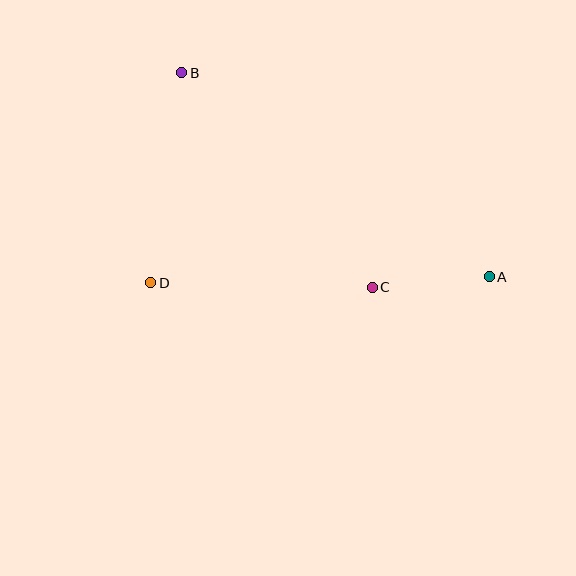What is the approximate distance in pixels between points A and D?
The distance between A and D is approximately 339 pixels.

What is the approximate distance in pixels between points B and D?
The distance between B and D is approximately 212 pixels.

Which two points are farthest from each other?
Points A and B are farthest from each other.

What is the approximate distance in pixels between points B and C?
The distance between B and C is approximately 287 pixels.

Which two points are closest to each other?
Points A and C are closest to each other.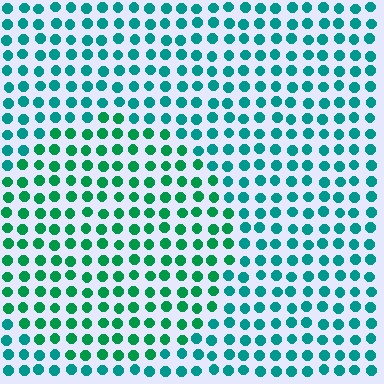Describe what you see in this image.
The image is filled with small teal elements in a uniform arrangement. A circle-shaped region is visible where the elements are tinted to a slightly different hue, forming a subtle color boundary.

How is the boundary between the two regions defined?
The boundary is defined purely by a slight shift in hue (about 28 degrees). Spacing, size, and orientation are identical on both sides.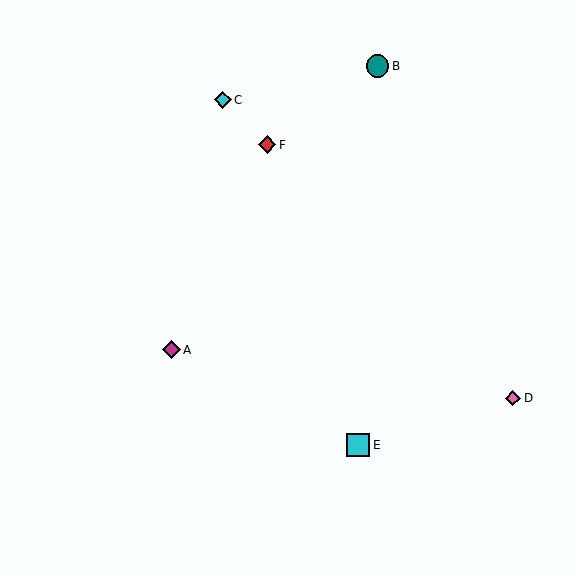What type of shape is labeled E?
Shape E is a cyan square.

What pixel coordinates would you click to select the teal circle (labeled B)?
Click at (378, 66) to select the teal circle B.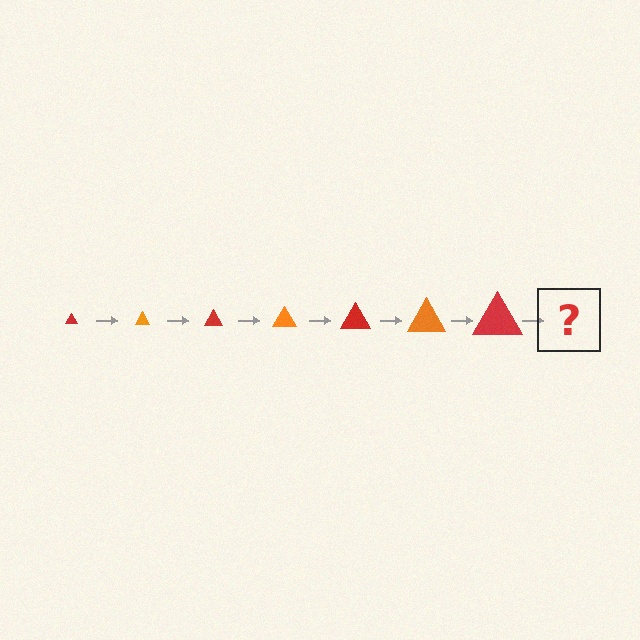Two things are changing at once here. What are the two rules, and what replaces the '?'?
The two rules are that the triangle grows larger each step and the color cycles through red and orange. The '?' should be an orange triangle, larger than the previous one.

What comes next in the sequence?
The next element should be an orange triangle, larger than the previous one.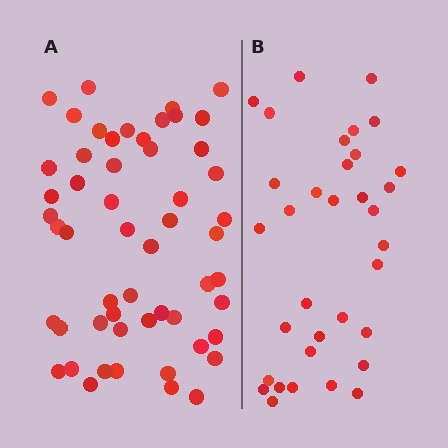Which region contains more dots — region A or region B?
Region A (the left region) has more dots.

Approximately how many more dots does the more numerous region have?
Region A has approximately 20 more dots than region B.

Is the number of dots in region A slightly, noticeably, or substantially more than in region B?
Region A has substantially more. The ratio is roughly 1.6 to 1.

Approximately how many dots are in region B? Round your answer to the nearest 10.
About 30 dots. (The exact count is 34, which rounds to 30.)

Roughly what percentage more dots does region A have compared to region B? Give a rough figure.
About 60% more.